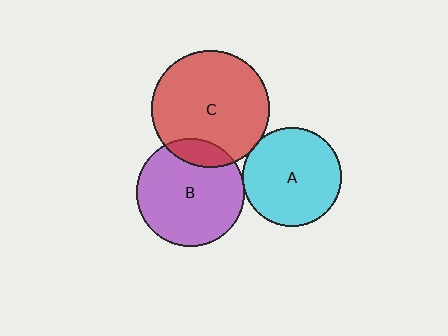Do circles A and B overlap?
Yes.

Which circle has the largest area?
Circle C (red).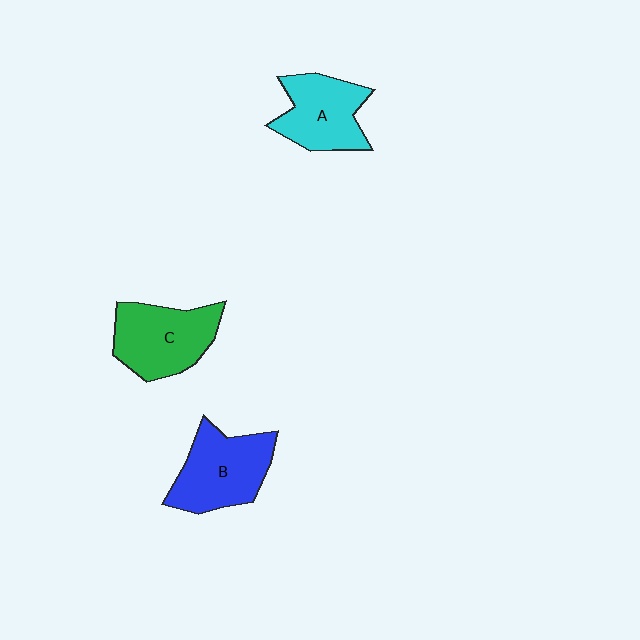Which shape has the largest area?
Shape B (blue).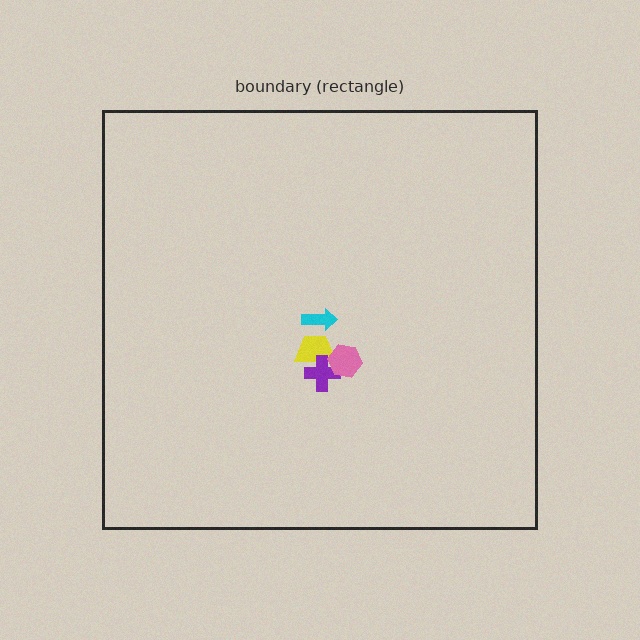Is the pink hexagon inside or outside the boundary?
Inside.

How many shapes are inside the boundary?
4 inside, 0 outside.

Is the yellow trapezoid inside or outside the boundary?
Inside.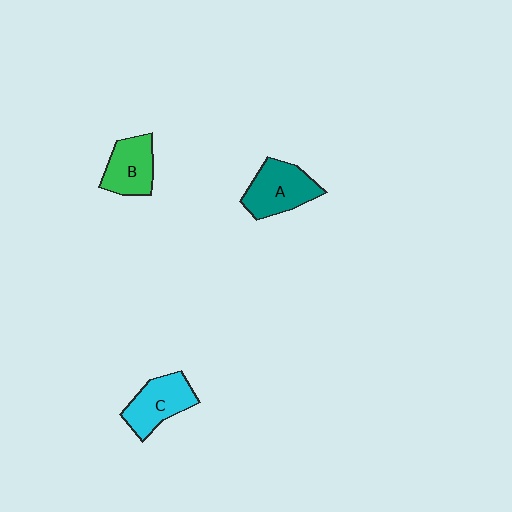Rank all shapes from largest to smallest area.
From largest to smallest: A (teal), C (cyan), B (green).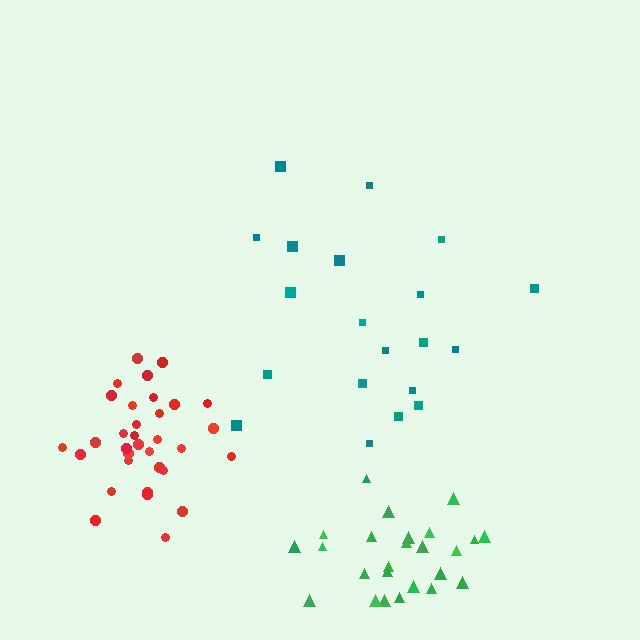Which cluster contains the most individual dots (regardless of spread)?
Red (33).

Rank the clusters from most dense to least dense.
red, green, teal.